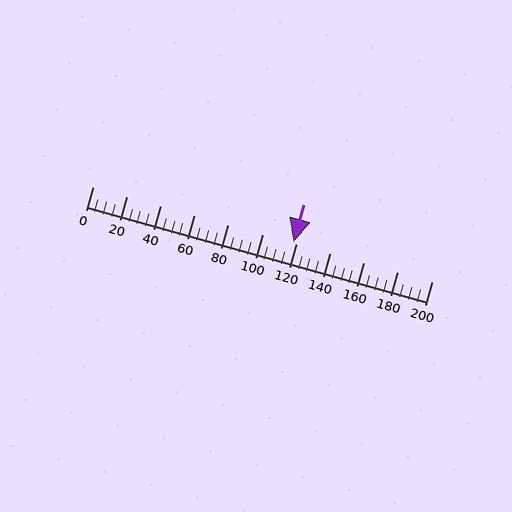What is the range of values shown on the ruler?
The ruler shows values from 0 to 200.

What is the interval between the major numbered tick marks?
The major tick marks are spaced 20 units apart.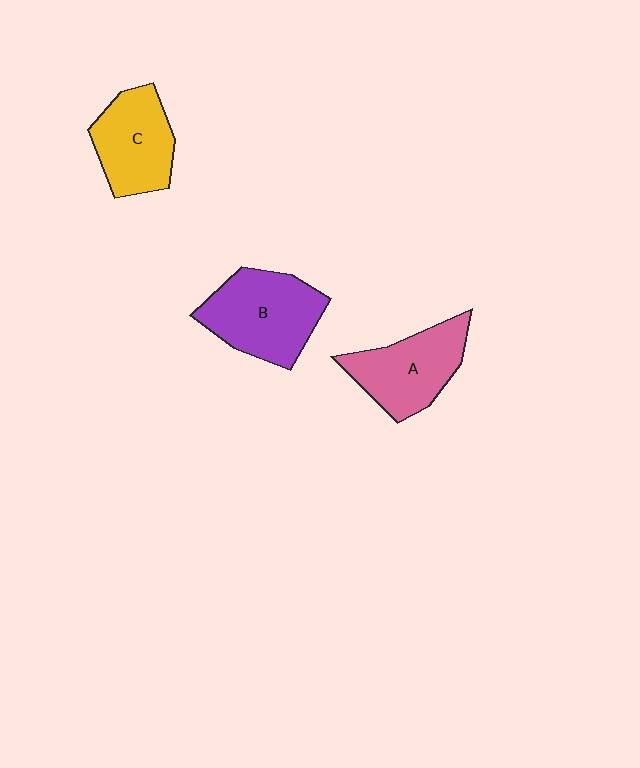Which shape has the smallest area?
Shape C (yellow).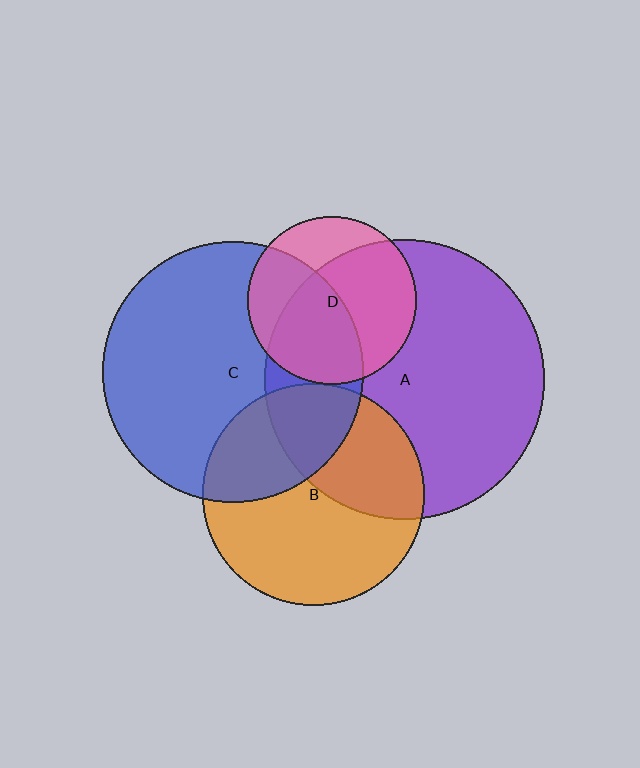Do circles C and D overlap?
Yes.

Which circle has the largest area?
Circle A (purple).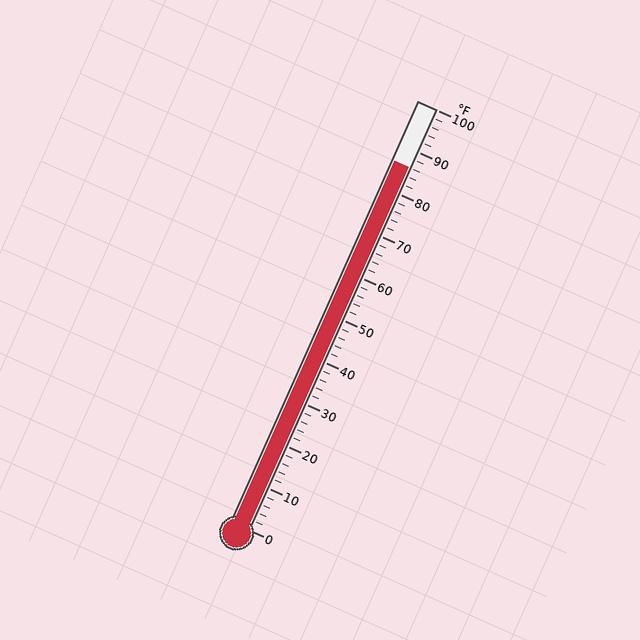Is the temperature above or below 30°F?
The temperature is above 30°F.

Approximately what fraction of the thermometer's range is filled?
The thermometer is filled to approximately 85% of its range.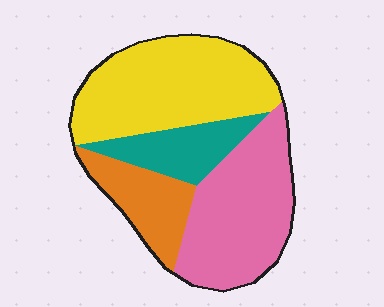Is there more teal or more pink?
Pink.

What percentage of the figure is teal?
Teal covers 14% of the figure.